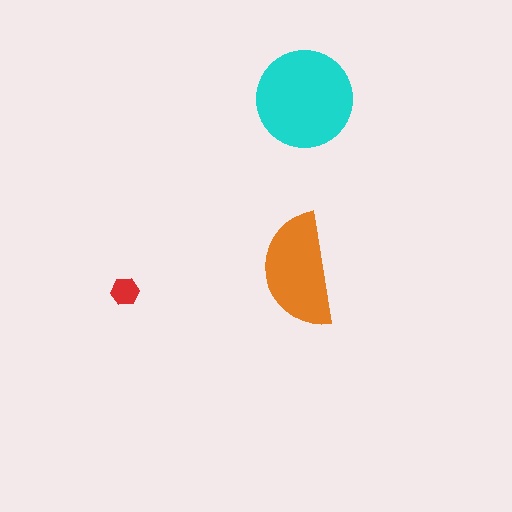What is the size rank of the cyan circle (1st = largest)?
1st.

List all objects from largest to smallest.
The cyan circle, the orange semicircle, the red hexagon.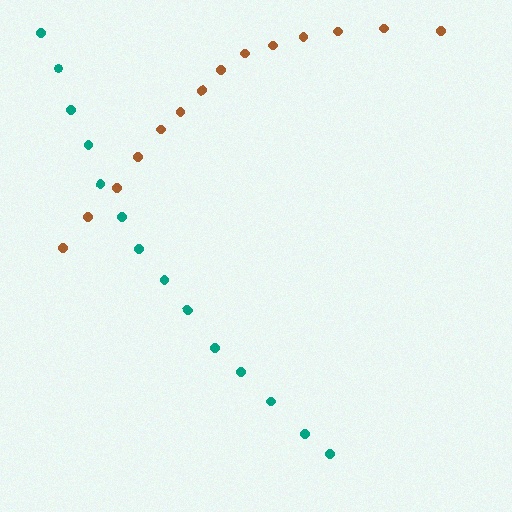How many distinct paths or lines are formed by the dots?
There are 2 distinct paths.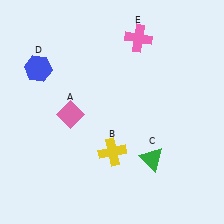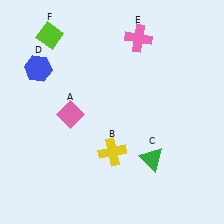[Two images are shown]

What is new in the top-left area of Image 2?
A lime diamond (F) was added in the top-left area of Image 2.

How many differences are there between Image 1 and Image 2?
There is 1 difference between the two images.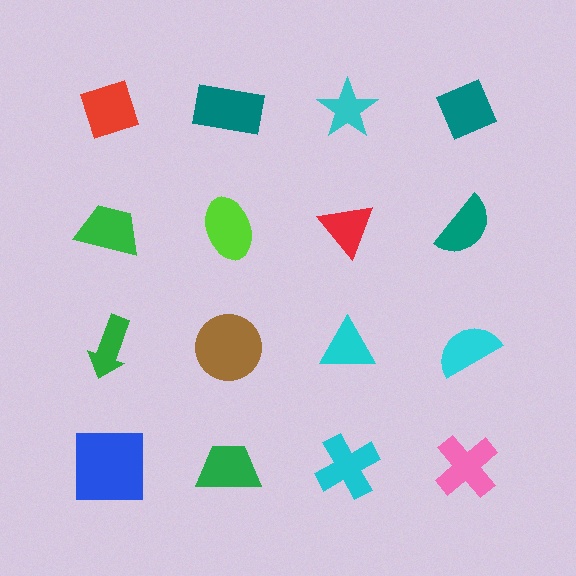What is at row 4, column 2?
A green trapezoid.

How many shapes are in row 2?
4 shapes.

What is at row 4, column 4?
A pink cross.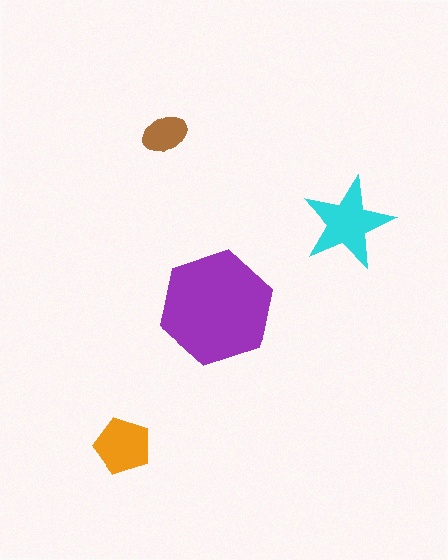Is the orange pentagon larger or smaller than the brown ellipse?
Larger.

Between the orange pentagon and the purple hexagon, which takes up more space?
The purple hexagon.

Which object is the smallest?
The brown ellipse.